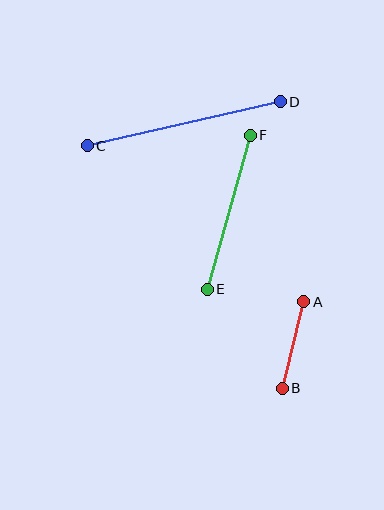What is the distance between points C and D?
The distance is approximately 198 pixels.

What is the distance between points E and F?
The distance is approximately 160 pixels.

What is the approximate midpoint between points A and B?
The midpoint is at approximately (293, 345) pixels.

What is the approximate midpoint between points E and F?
The midpoint is at approximately (229, 212) pixels.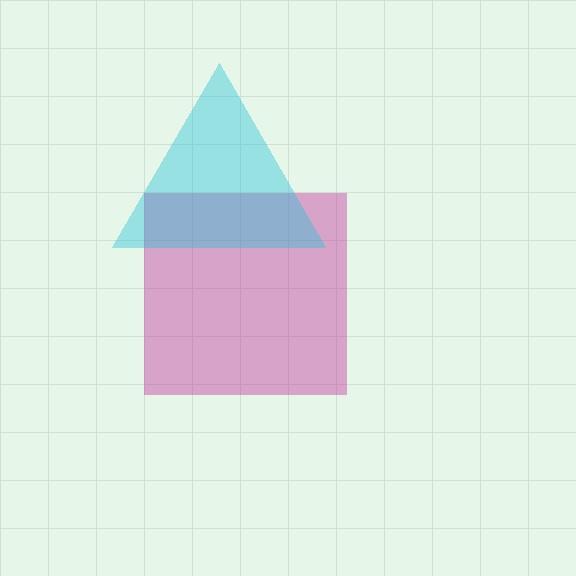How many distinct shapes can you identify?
There are 2 distinct shapes: a magenta square, a cyan triangle.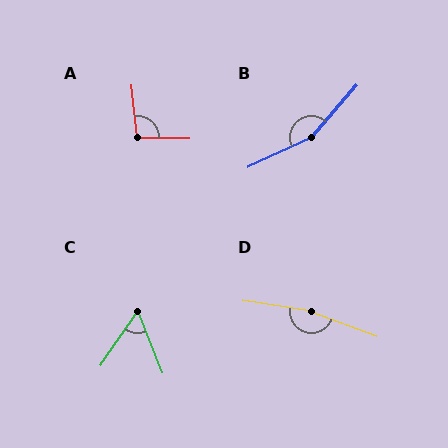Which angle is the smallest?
C, at approximately 56 degrees.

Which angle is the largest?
D, at approximately 168 degrees.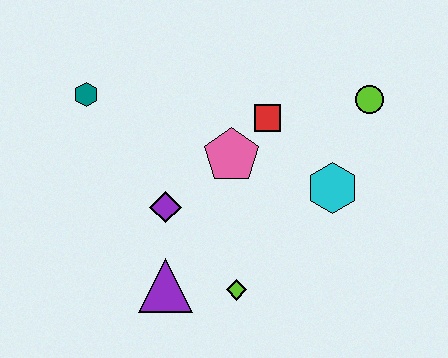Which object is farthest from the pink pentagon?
The teal hexagon is farthest from the pink pentagon.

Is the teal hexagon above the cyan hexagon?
Yes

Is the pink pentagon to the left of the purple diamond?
No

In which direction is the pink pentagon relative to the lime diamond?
The pink pentagon is above the lime diamond.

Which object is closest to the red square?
The pink pentagon is closest to the red square.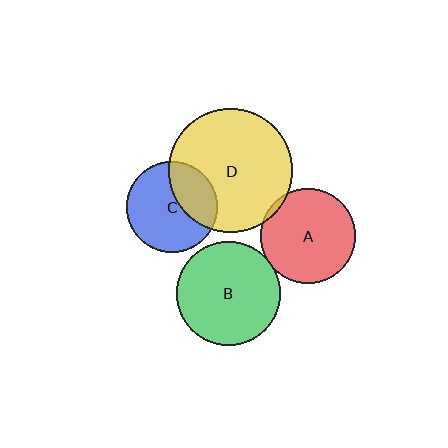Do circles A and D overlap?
Yes.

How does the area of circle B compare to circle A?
Approximately 1.2 times.